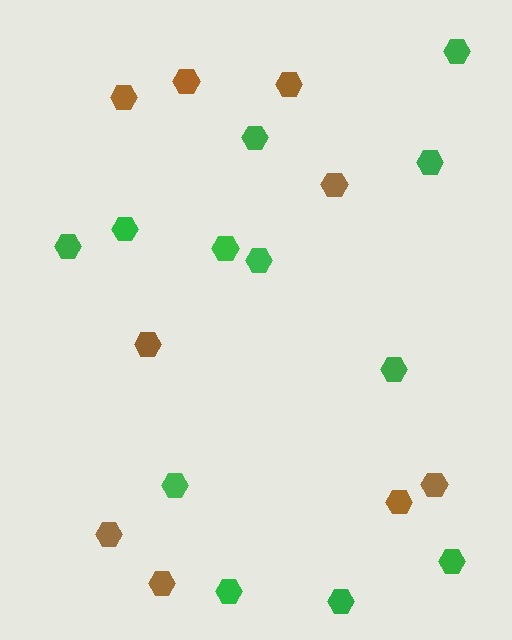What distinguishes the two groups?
There are 2 groups: one group of green hexagons (12) and one group of brown hexagons (9).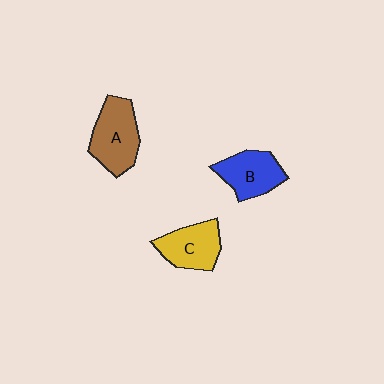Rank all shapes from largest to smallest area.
From largest to smallest: A (brown), B (blue), C (yellow).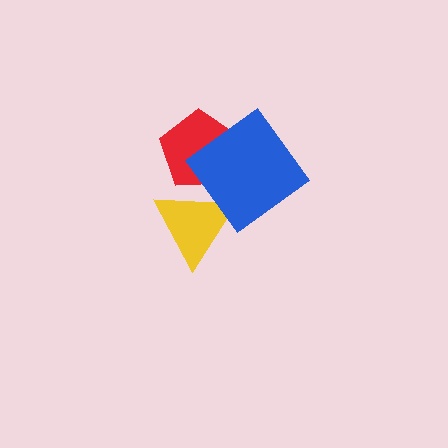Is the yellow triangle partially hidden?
Yes, it is partially covered by another shape.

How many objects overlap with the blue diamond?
2 objects overlap with the blue diamond.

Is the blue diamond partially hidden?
No, no other shape covers it.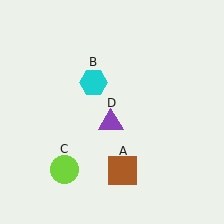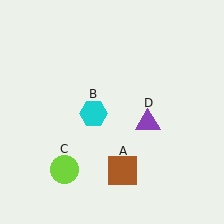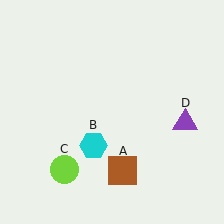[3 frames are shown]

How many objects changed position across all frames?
2 objects changed position: cyan hexagon (object B), purple triangle (object D).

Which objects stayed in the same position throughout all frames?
Brown square (object A) and lime circle (object C) remained stationary.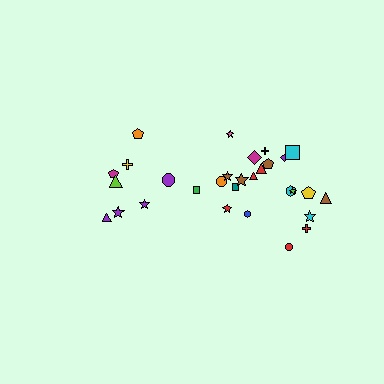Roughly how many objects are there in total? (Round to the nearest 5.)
Roughly 30 objects in total.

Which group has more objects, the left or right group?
The right group.